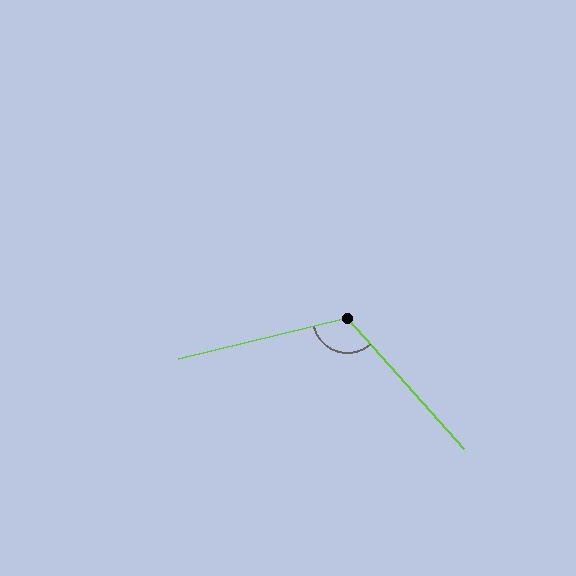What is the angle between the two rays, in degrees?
Approximately 118 degrees.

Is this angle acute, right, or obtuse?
It is obtuse.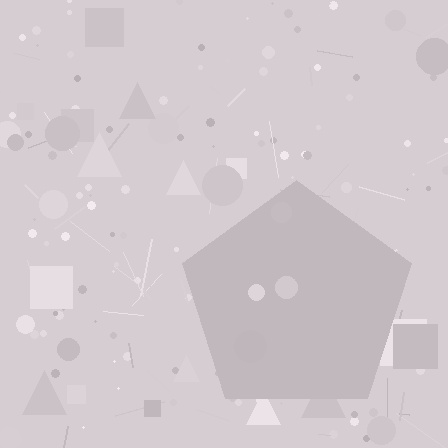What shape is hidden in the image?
A pentagon is hidden in the image.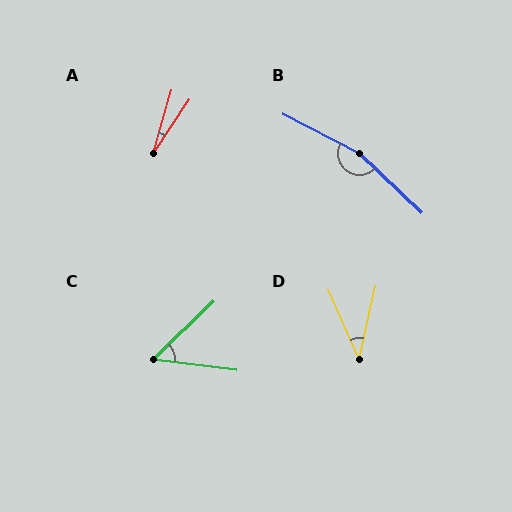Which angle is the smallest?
A, at approximately 18 degrees.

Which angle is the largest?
B, at approximately 164 degrees.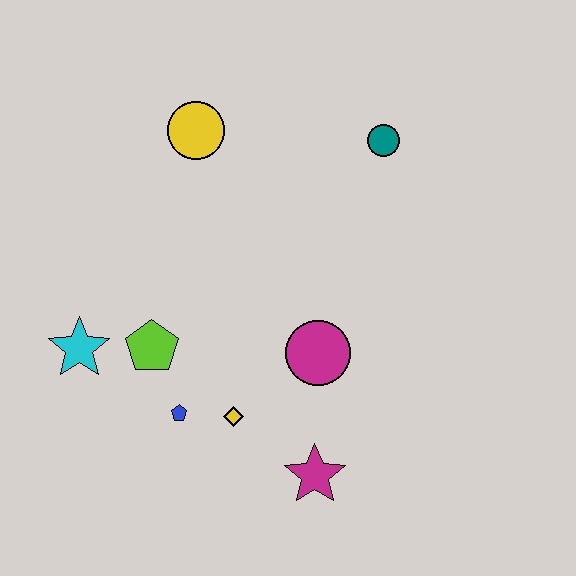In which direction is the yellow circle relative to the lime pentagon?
The yellow circle is above the lime pentagon.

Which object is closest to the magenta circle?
The yellow diamond is closest to the magenta circle.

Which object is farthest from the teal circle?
The cyan star is farthest from the teal circle.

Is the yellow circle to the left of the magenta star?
Yes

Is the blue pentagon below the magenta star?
No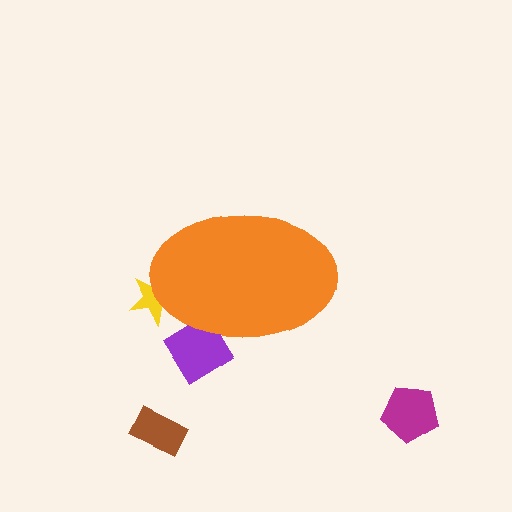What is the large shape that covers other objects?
An orange ellipse.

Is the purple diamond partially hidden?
Yes, the purple diamond is partially hidden behind the orange ellipse.